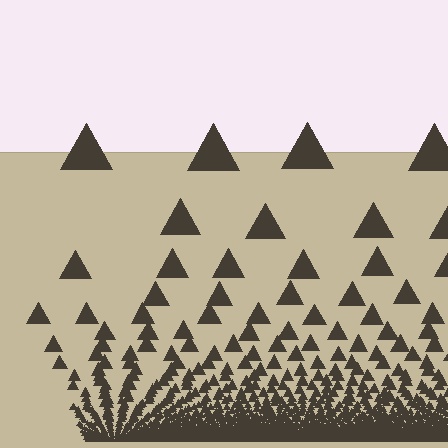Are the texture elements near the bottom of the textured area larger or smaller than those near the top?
Smaller. The gradient is inverted — elements near the bottom are smaller and denser.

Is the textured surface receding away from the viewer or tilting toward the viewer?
The surface appears to tilt toward the viewer. Texture elements get larger and sparser toward the top.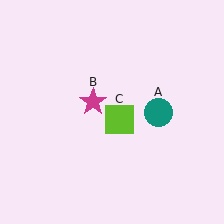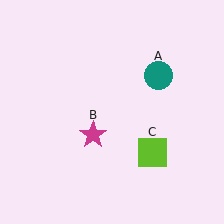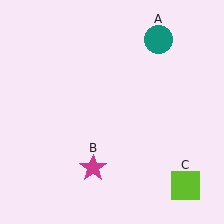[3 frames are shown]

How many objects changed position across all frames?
3 objects changed position: teal circle (object A), magenta star (object B), lime square (object C).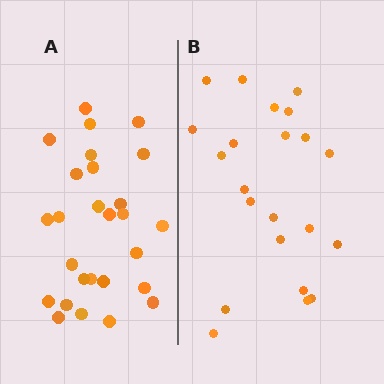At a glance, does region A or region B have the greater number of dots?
Region A (the left region) has more dots.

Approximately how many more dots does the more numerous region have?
Region A has about 5 more dots than region B.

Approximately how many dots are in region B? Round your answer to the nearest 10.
About 20 dots. (The exact count is 22, which rounds to 20.)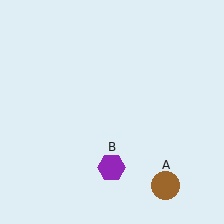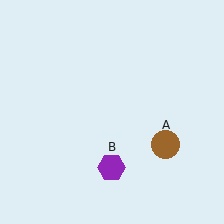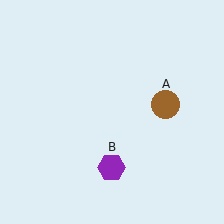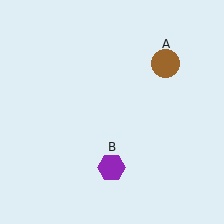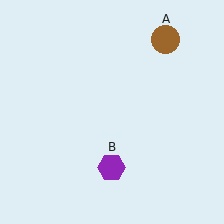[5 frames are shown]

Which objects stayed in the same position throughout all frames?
Purple hexagon (object B) remained stationary.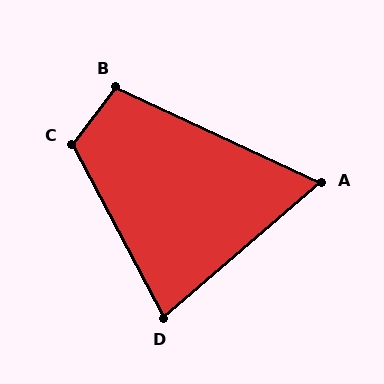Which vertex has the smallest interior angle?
A, at approximately 66 degrees.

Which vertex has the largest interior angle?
C, at approximately 114 degrees.